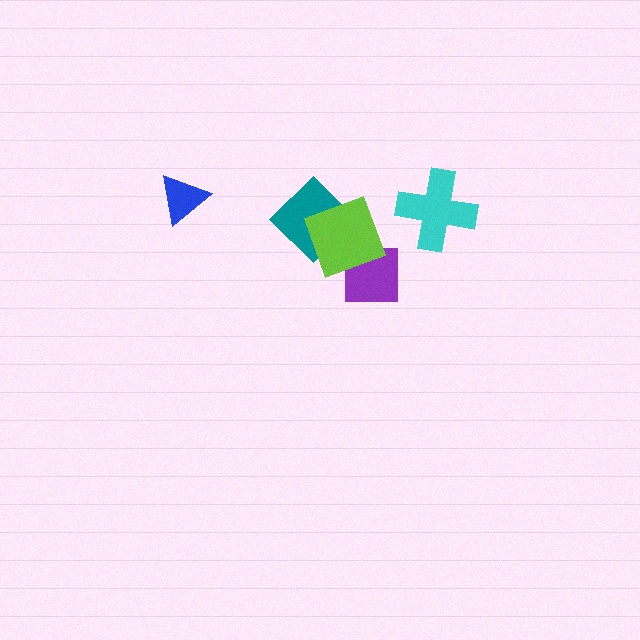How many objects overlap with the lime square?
2 objects overlap with the lime square.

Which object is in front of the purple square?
The lime square is in front of the purple square.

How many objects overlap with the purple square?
1 object overlaps with the purple square.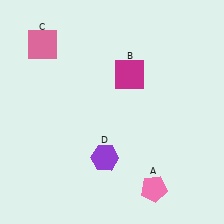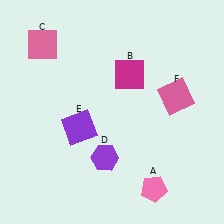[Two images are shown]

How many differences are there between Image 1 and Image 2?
There are 2 differences between the two images.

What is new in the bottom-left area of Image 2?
A purple square (E) was added in the bottom-left area of Image 2.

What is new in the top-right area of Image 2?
A pink square (F) was added in the top-right area of Image 2.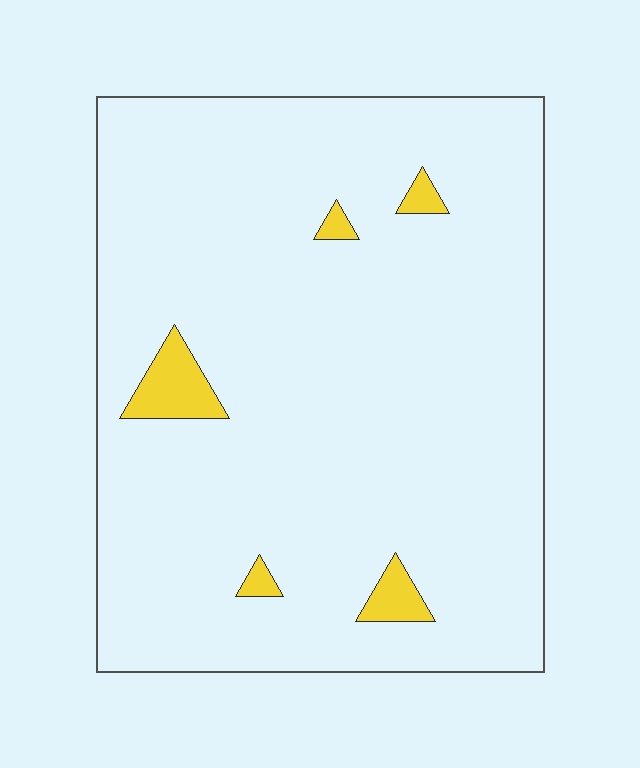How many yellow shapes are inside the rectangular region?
5.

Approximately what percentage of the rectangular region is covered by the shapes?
Approximately 5%.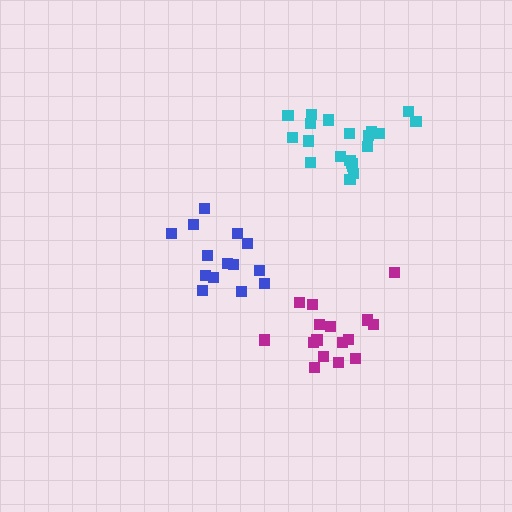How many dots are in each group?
Group 1: 16 dots, Group 2: 14 dots, Group 3: 20 dots (50 total).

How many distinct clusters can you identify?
There are 3 distinct clusters.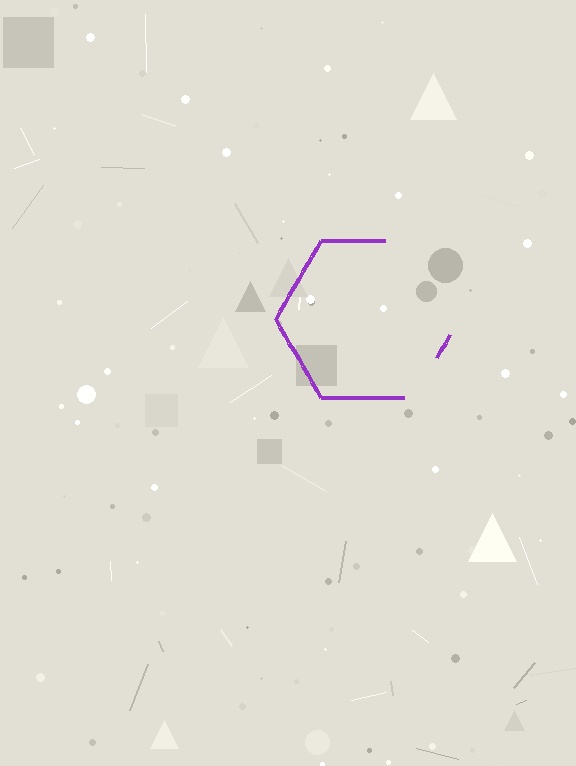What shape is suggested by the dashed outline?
The dashed outline suggests a hexagon.